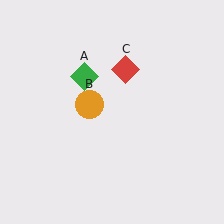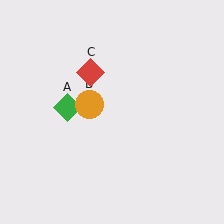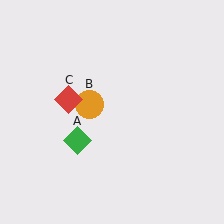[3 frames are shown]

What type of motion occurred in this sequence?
The green diamond (object A), red diamond (object C) rotated counterclockwise around the center of the scene.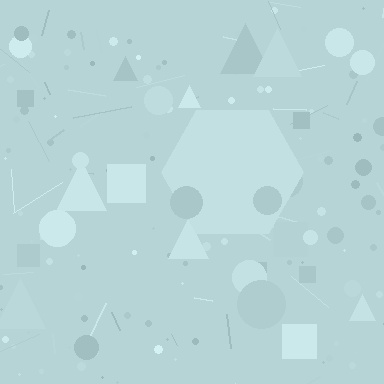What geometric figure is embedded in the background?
A hexagon is embedded in the background.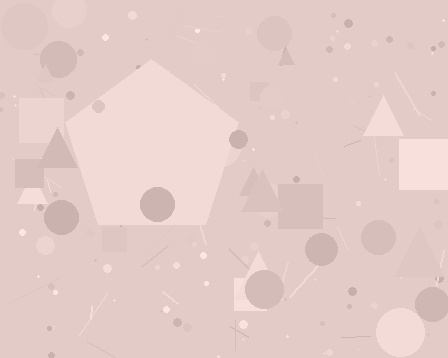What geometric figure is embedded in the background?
A pentagon is embedded in the background.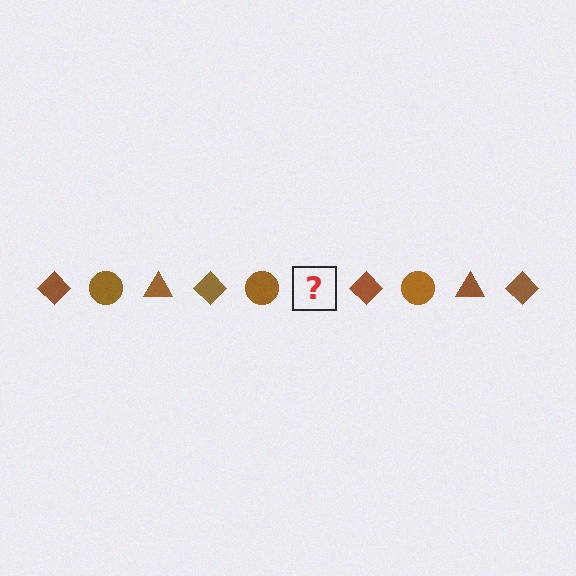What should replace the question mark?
The question mark should be replaced with a brown triangle.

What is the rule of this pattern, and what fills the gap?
The rule is that the pattern cycles through diamond, circle, triangle shapes in brown. The gap should be filled with a brown triangle.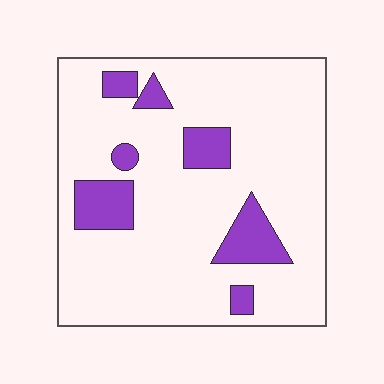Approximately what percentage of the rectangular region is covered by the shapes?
Approximately 15%.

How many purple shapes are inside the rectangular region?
7.